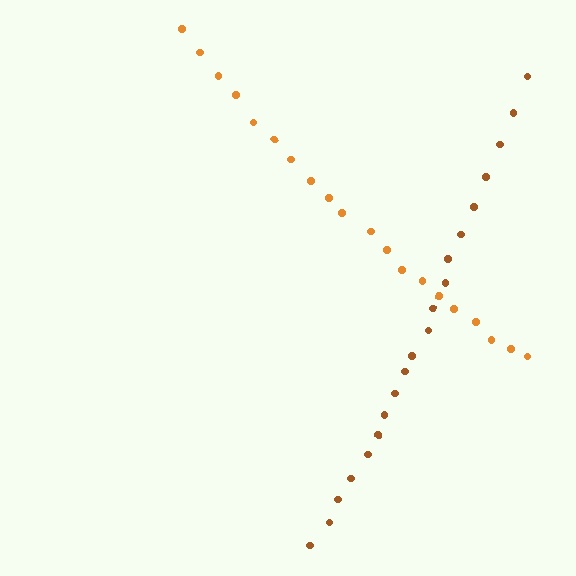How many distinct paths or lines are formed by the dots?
There are 2 distinct paths.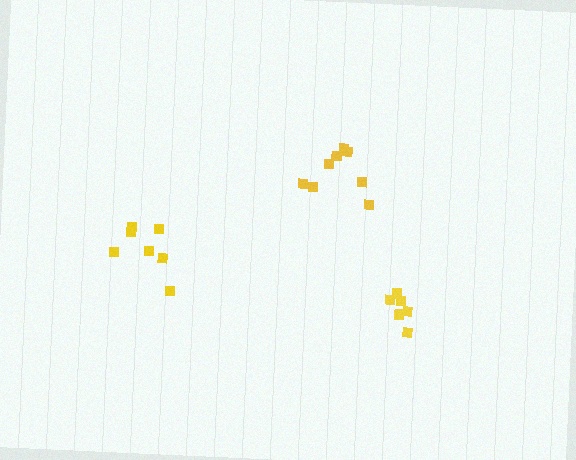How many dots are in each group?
Group 1: 7 dots, Group 2: 8 dots, Group 3: 6 dots (21 total).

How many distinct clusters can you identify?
There are 3 distinct clusters.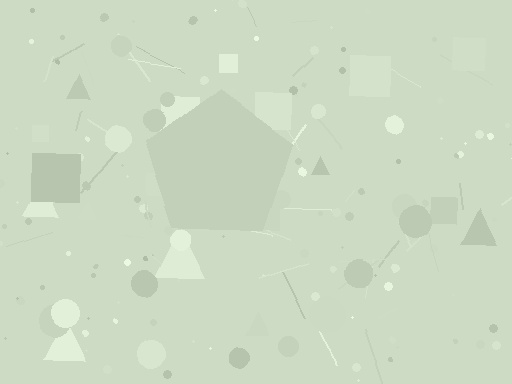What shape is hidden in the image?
A pentagon is hidden in the image.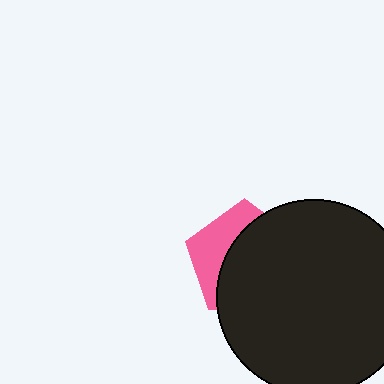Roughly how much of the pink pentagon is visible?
A small part of it is visible (roughly 34%).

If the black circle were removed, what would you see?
You would see the complete pink pentagon.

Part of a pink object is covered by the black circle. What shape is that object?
It is a pentagon.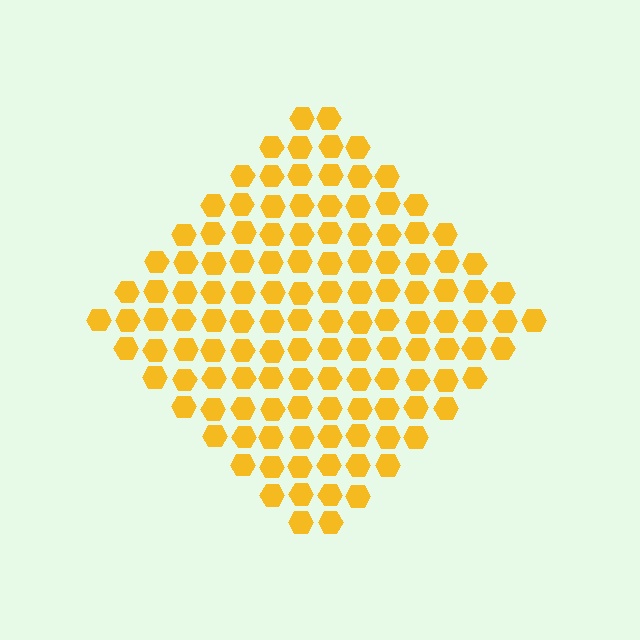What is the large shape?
The large shape is a diamond.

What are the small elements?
The small elements are hexagons.